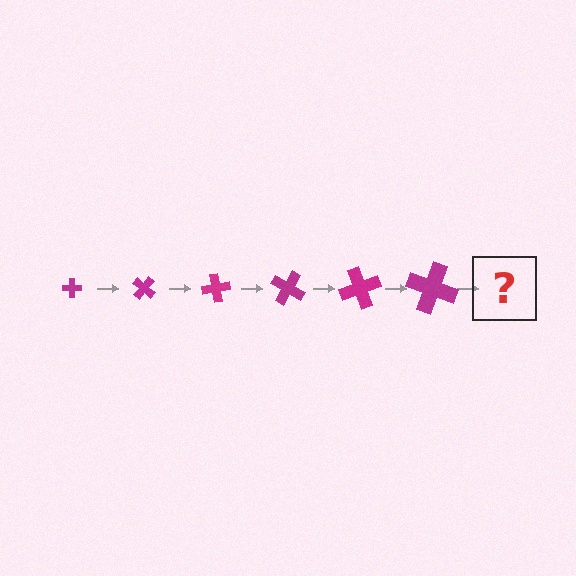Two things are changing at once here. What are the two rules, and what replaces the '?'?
The two rules are that the cross grows larger each step and it rotates 40 degrees each step. The '?' should be a cross, larger than the previous one and rotated 240 degrees from the start.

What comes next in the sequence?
The next element should be a cross, larger than the previous one and rotated 240 degrees from the start.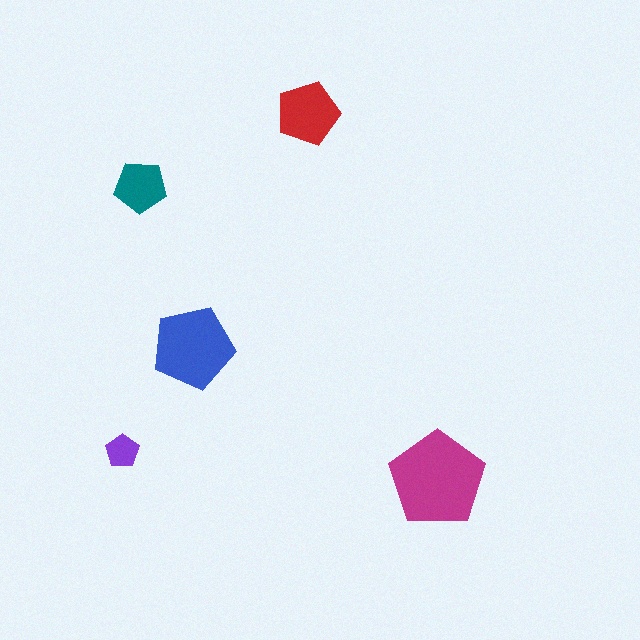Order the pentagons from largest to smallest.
the magenta one, the blue one, the red one, the teal one, the purple one.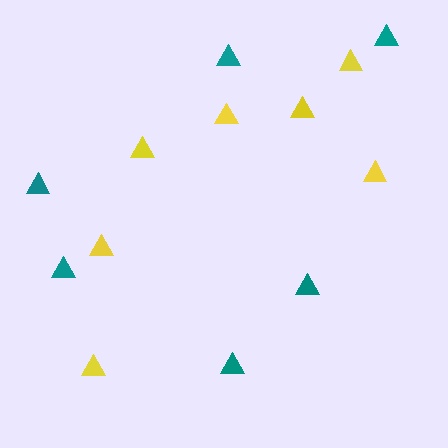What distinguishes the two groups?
There are 2 groups: one group of teal triangles (6) and one group of yellow triangles (7).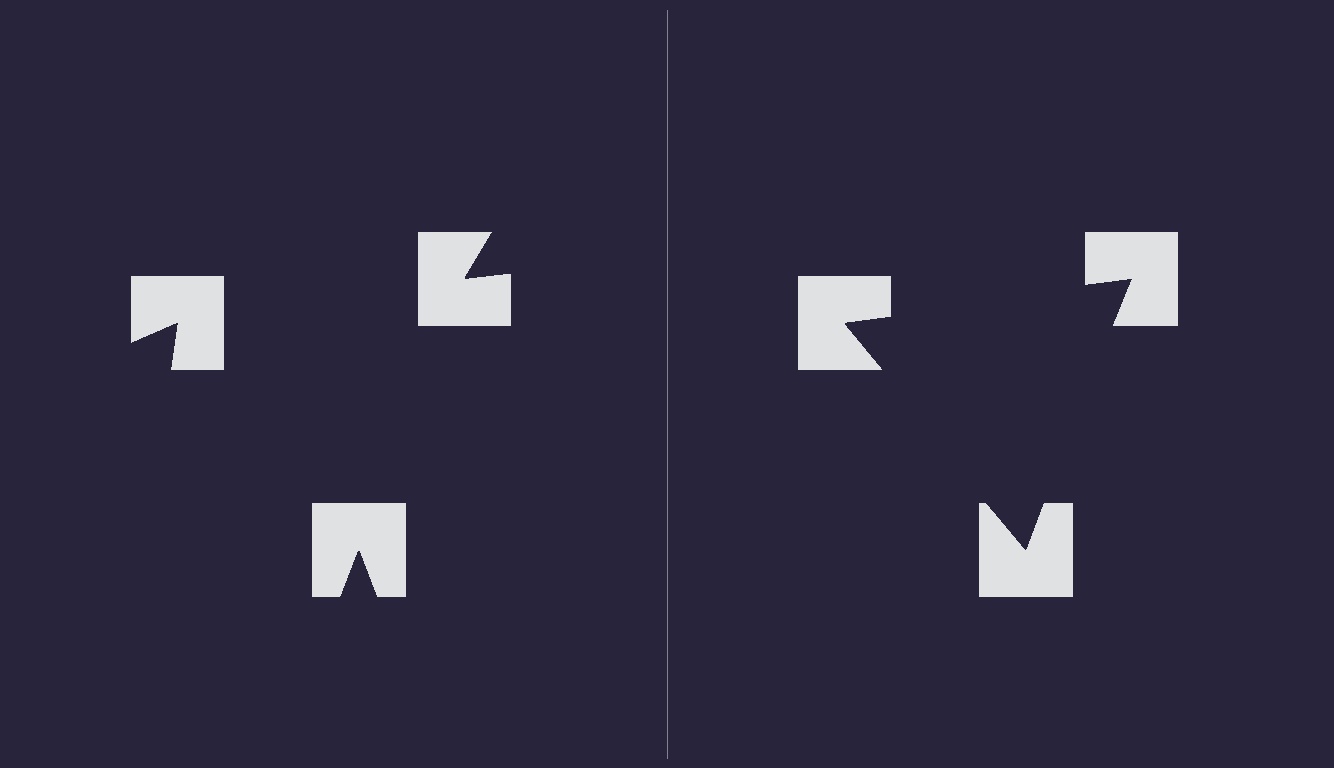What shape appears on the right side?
An illusory triangle.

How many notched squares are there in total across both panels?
6 — 3 on each side.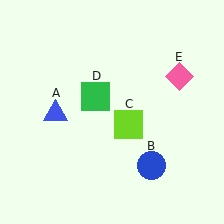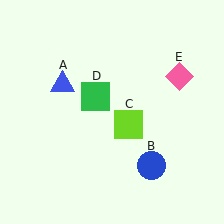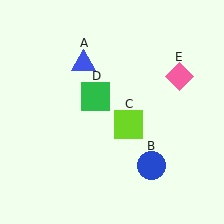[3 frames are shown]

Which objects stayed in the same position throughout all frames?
Blue circle (object B) and lime square (object C) and green square (object D) and pink diamond (object E) remained stationary.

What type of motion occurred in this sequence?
The blue triangle (object A) rotated clockwise around the center of the scene.